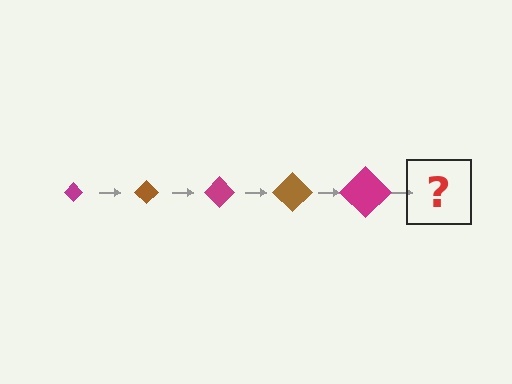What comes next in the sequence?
The next element should be a brown diamond, larger than the previous one.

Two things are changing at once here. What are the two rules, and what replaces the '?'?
The two rules are that the diamond grows larger each step and the color cycles through magenta and brown. The '?' should be a brown diamond, larger than the previous one.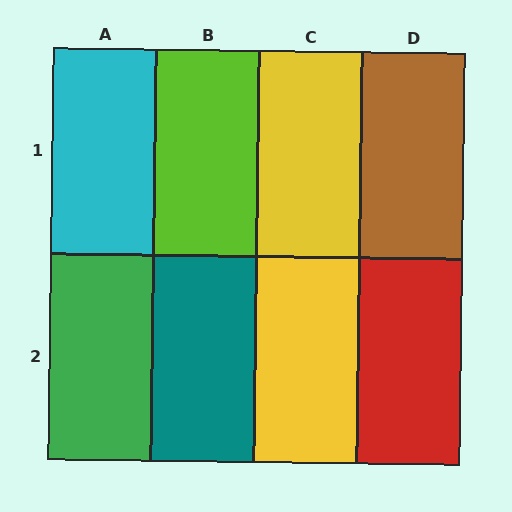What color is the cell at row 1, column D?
Brown.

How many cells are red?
1 cell is red.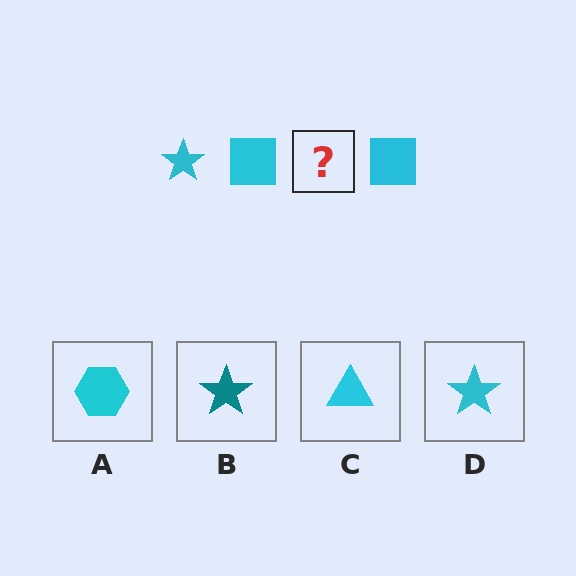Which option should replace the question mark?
Option D.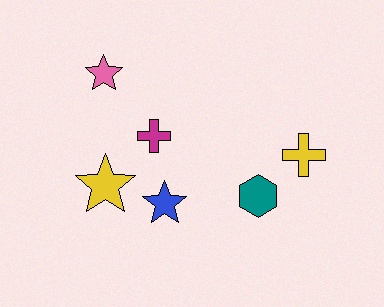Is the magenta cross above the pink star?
No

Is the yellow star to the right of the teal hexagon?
No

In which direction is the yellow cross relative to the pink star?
The yellow cross is to the right of the pink star.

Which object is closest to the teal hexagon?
The yellow cross is closest to the teal hexagon.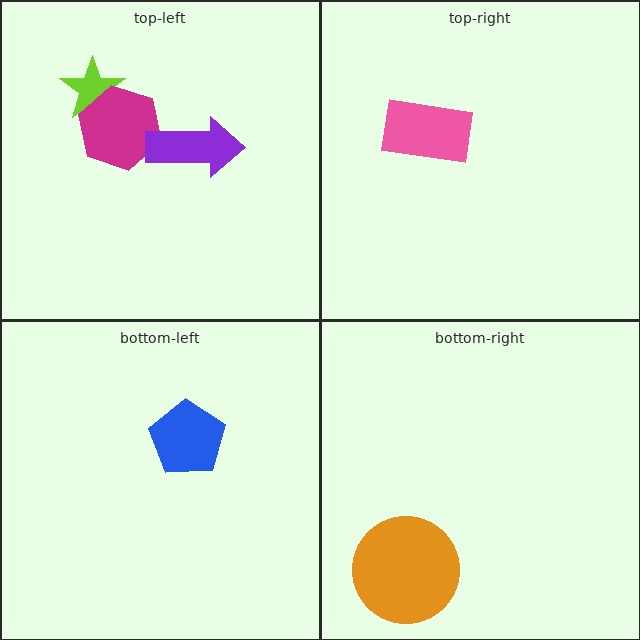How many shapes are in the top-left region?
3.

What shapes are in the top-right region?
The pink rectangle.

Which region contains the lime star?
The top-left region.